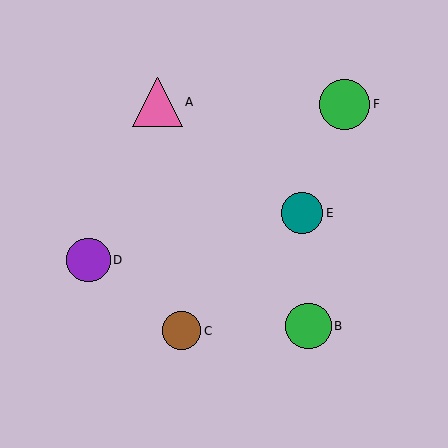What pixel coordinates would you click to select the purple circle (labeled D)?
Click at (89, 260) to select the purple circle D.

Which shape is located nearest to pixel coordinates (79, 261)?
The purple circle (labeled D) at (89, 260) is nearest to that location.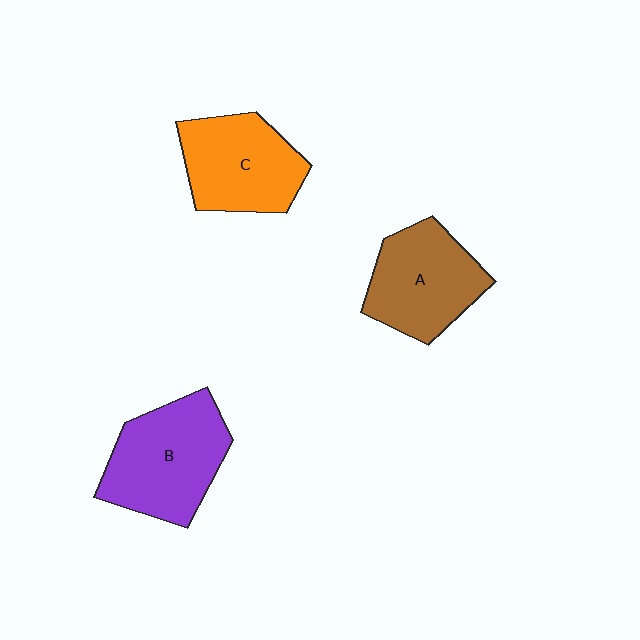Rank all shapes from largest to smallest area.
From largest to smallest: B (purple), C (orange), A (brown).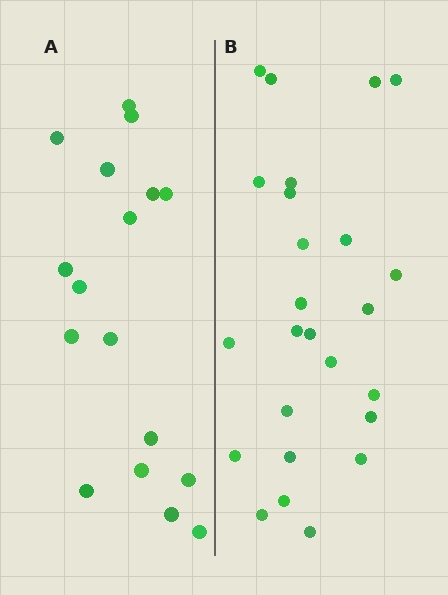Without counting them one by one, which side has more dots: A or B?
Region B (the right region) has more dots.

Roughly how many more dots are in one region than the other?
Region B has roughly 8 or so more dots than region A.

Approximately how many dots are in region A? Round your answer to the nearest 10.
About 20 dots. (The exact count is 17, which rounds to 20.)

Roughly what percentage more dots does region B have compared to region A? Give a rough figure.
About 45% more.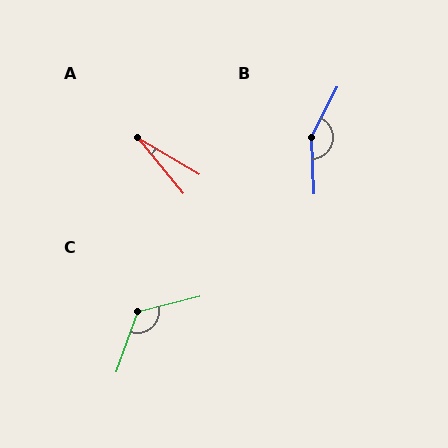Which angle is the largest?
B, at approximately 151 degrees.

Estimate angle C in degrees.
Approximately 124 degrees.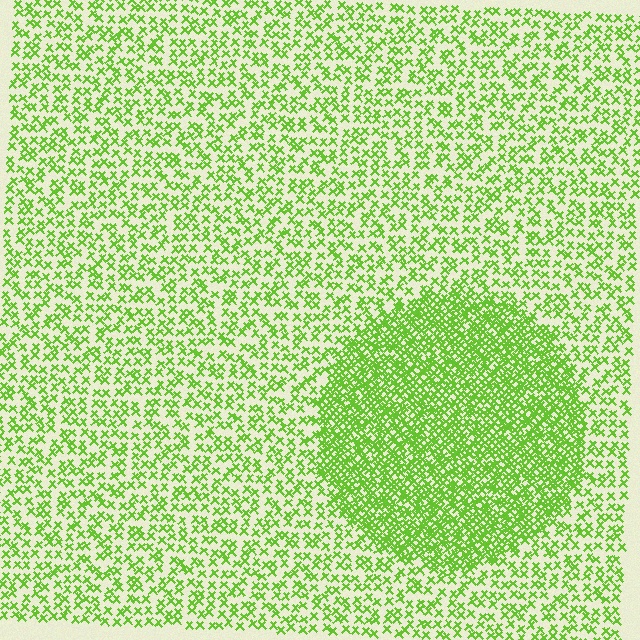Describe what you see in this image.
The image contains small lime elements arranged at two different densities. A circle-shaped region is visible where the elements are more densely packed than the surrounding area.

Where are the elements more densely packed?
The elements are more densely packed inside the circle boundary.